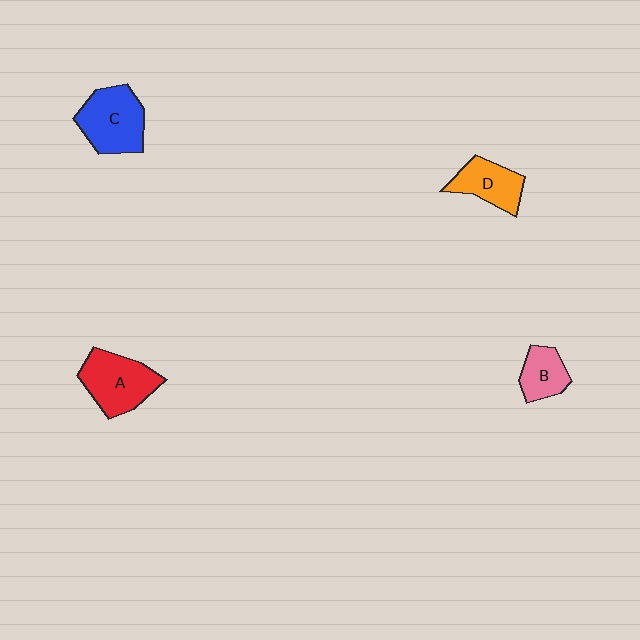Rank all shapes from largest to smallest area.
From largest to smallest: C (blue), A (red), D (orange), B (pink).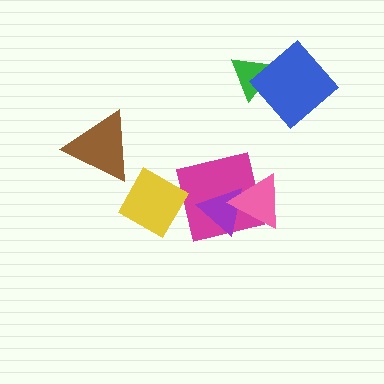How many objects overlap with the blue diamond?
1 object overlaps with the blue diamond.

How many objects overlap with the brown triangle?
0 objects overlap with the brown triangle.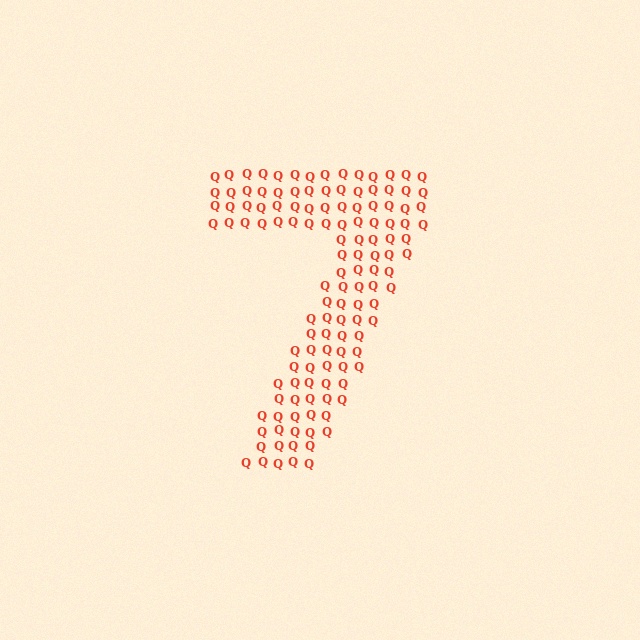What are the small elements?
The small elements are letter Q's.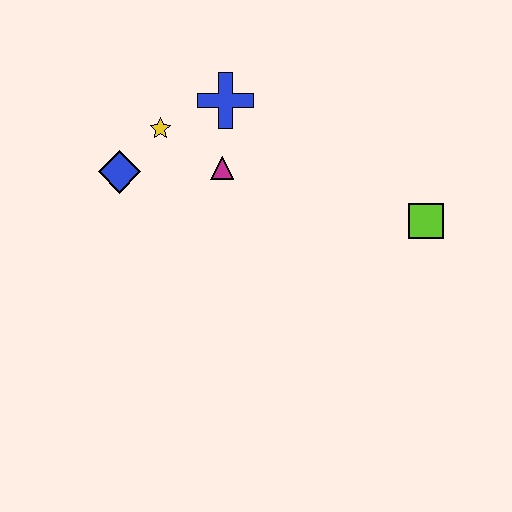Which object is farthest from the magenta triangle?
The lime square is farthest from the magenta triangle.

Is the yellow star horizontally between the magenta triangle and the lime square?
No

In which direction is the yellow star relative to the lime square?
The yellow star is to the left of the lime square.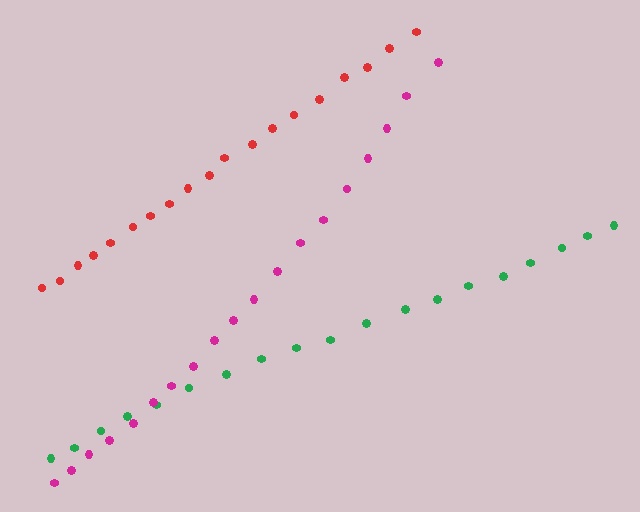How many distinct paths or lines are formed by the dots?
There are 3 distinct paths.